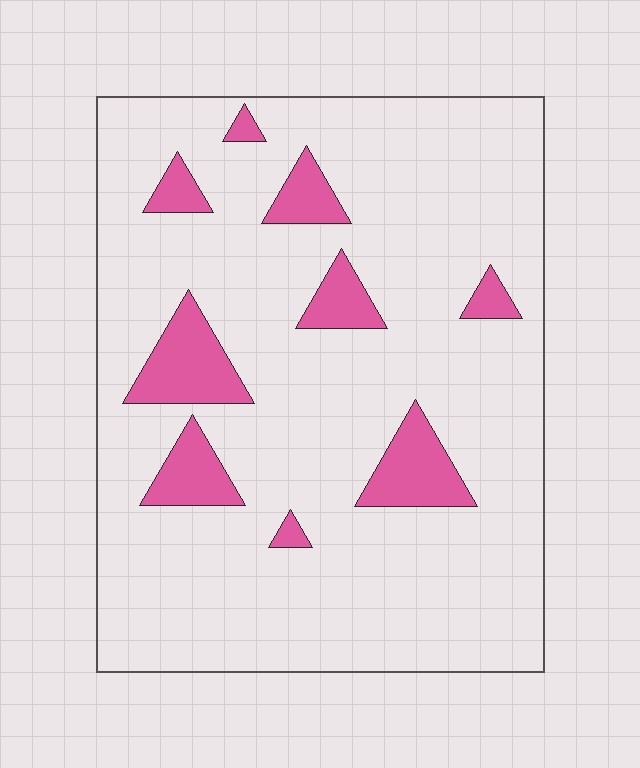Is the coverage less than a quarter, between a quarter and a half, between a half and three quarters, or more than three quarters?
Less than a quarter.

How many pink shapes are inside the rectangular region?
9.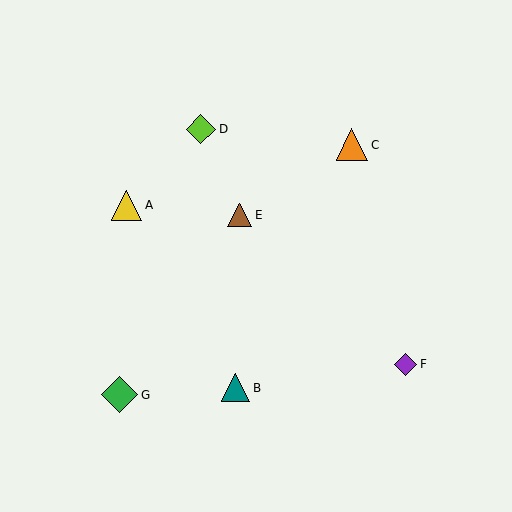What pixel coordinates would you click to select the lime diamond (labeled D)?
Click at (201, 129) to select the lime diamond D.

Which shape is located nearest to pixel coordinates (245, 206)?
The brown triangle (labeled E) at (240, 215) is nearest to that location.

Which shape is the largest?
The green diamond (labeled G) is the largest.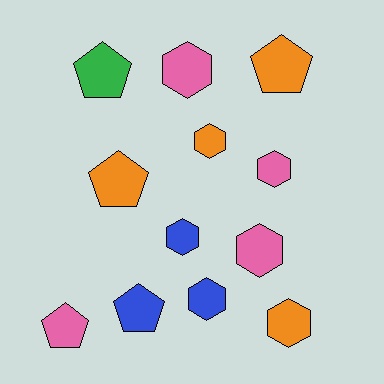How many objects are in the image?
There are 12 objects.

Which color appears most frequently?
Pink, with 4 objects.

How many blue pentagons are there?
There is 1 blue pentagon.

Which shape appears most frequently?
Hexagon, with 7 objects.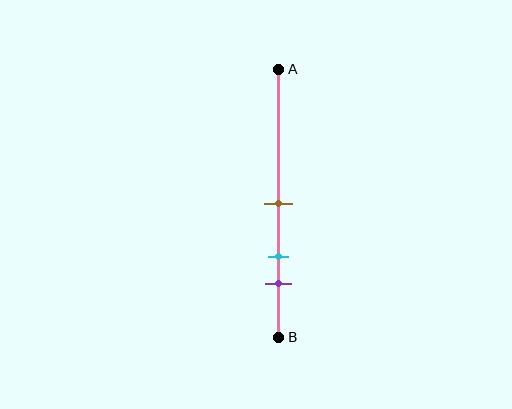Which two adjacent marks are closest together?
The cyan and purple marks are the closest adjacent pair.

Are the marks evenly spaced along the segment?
Yes, the marks are approximately evenly spaced.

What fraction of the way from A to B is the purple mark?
The purple mark is approximately 80% (0.8) of the way from A to B.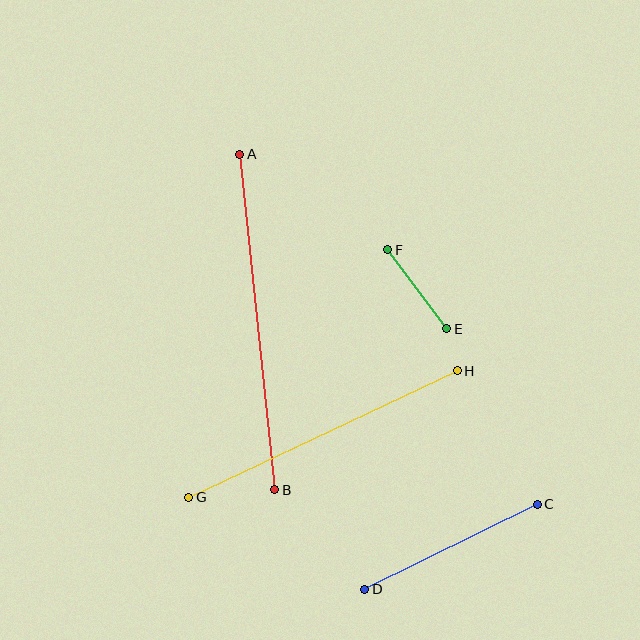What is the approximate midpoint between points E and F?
The midpoint is at approximately (417, 289) pixels.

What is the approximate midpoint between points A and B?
The midpoint is at approximately (257, 322) pixels.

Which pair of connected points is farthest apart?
Points A and B are farthest apart.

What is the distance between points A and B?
The distance is approximately 337 pixels.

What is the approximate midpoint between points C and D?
The midpoint is at approximately (451, 547) pixels.